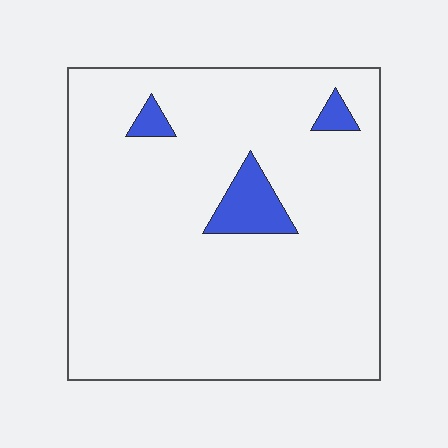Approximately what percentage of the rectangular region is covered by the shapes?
Approximately 5%.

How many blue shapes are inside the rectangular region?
3.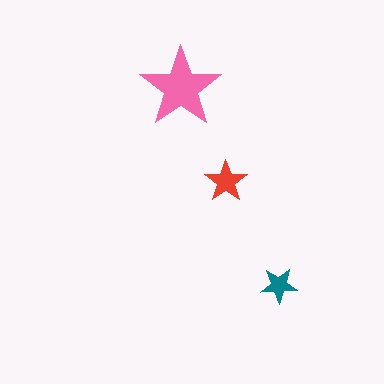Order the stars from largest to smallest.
the pink one, the red one, the teal one.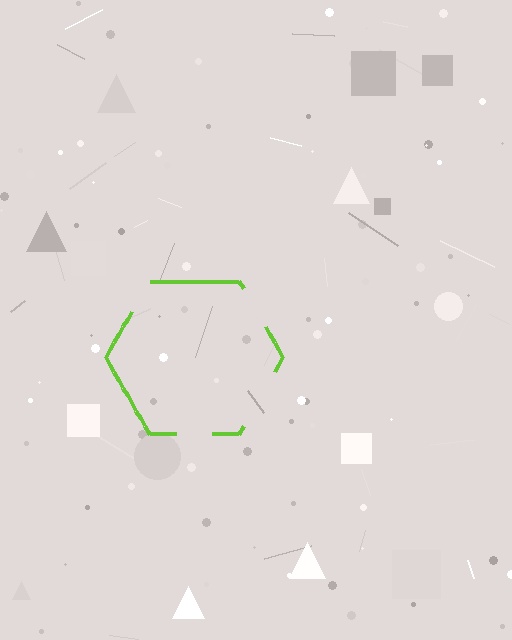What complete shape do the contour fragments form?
The contour fragments form a hexagon.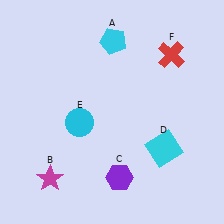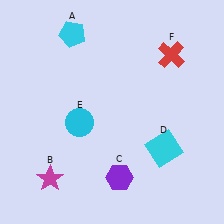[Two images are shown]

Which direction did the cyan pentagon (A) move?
The cyan pentagon (A) moved left.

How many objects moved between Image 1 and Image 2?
1 object moved between the two images.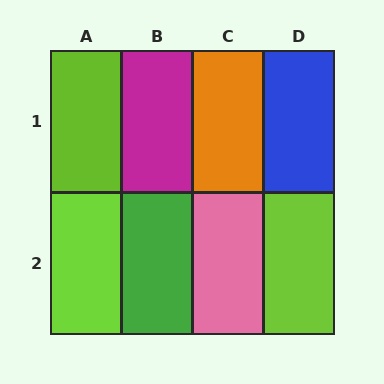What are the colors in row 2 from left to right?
Lime, green, pink, lime.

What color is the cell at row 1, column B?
Magenta.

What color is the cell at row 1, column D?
Blue.